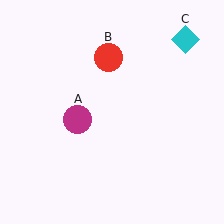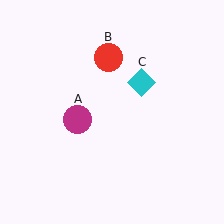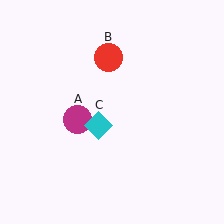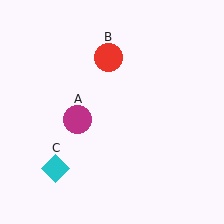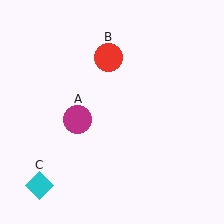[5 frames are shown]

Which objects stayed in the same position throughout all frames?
Magenta circle (object A) and red circle (object B) remained stationary.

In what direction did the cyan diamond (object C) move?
The cyan diamond (object C) moved down and to the left.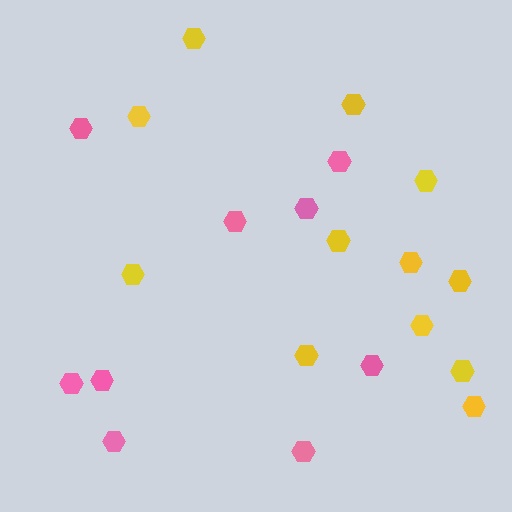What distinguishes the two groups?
There are 2 groups: one group of yellow hexagons (12) and one group of pink hexagons (9).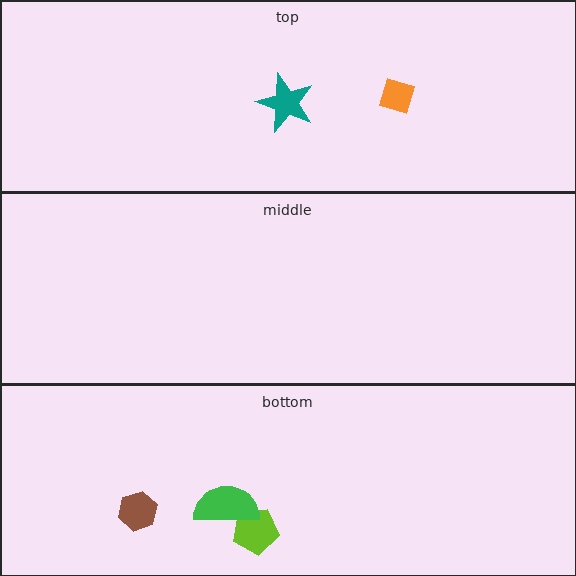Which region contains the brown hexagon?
The bottom region.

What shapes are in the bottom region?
The lime pentagon, the brown hexagon, the green semicircle.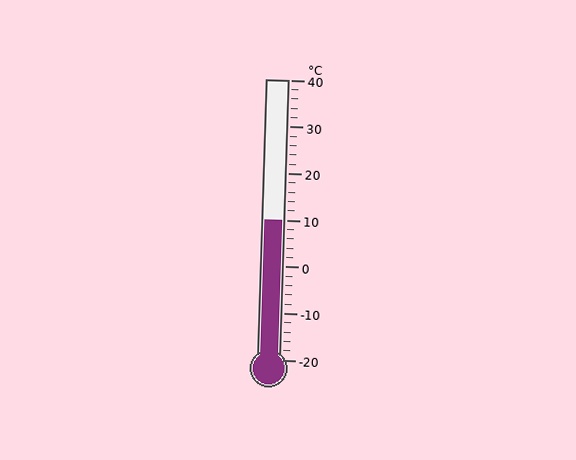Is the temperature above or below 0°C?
The temperature is above 0°C.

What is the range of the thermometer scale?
The thermometer scale ranges from -20°C to 40°C.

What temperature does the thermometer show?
The thermometer shows approximately 10°C.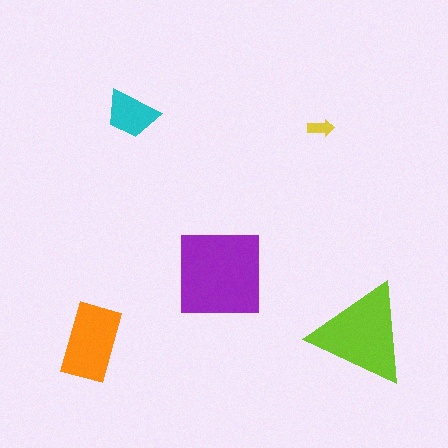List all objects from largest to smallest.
The purple square, the lime triangle, the orange rectangle, the cyan trapezoid, the yellow arrow.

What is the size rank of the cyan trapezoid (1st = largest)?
4th.